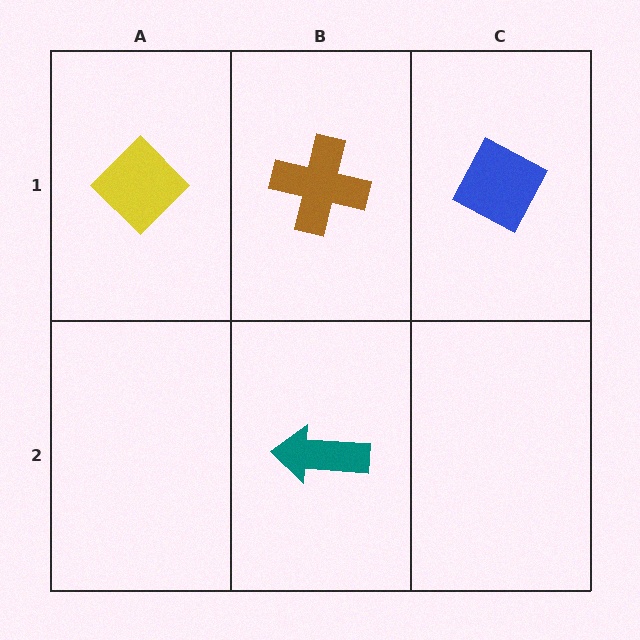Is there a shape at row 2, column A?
No, that cell is empty.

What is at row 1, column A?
A yellow diamond.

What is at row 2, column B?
A teal arrow.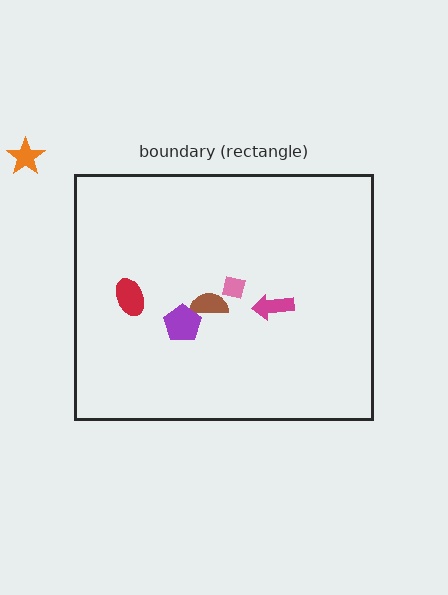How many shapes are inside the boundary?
5 inside, 1 outside.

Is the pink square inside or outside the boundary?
Inside.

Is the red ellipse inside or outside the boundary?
Inside.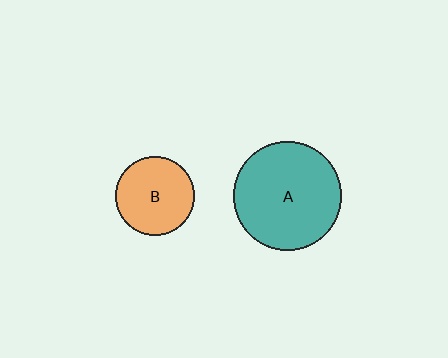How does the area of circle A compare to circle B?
Approximately 1.9 times.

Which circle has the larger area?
Circle A (teal).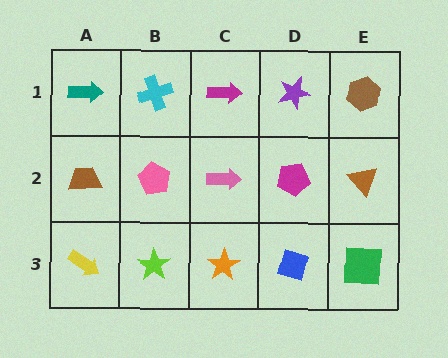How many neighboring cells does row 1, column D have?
3.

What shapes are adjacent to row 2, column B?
A cyan cross (row 1, column B), a lime star (row 3, column B), a brown trapezoid (row 2, column A), a pink arrow (row 2, column C).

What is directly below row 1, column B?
A pink pentagon.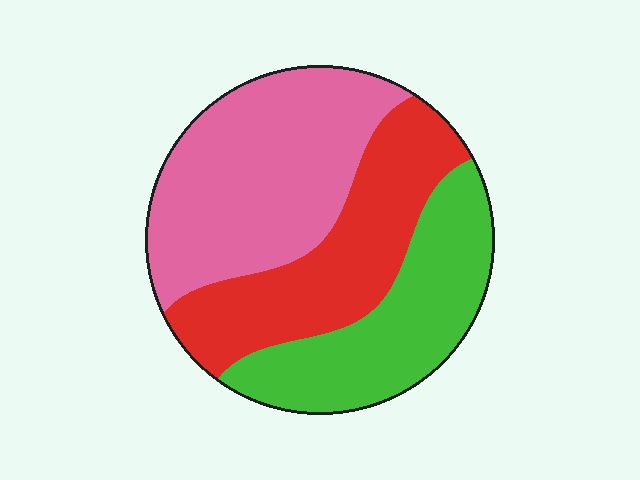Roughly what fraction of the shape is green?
Green covers 29% of the shape.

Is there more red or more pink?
Pink.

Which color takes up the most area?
Pink, at roughly 40%.